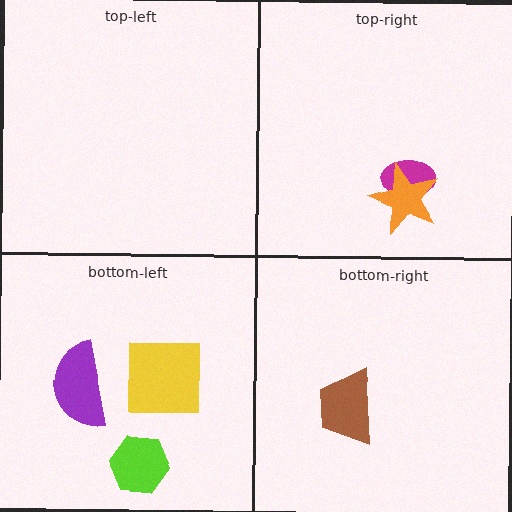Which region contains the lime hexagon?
The bottom-left region.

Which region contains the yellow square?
The bottom-left region.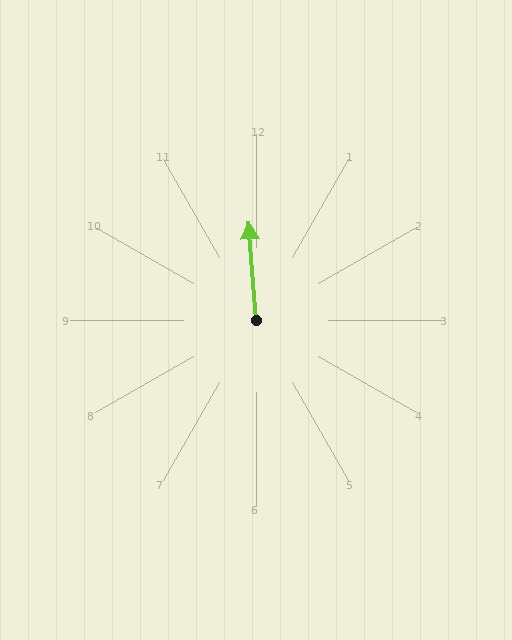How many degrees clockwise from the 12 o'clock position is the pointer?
Approximately 356 degrees.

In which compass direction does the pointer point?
North.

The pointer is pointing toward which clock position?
Roughly 12 o'clock.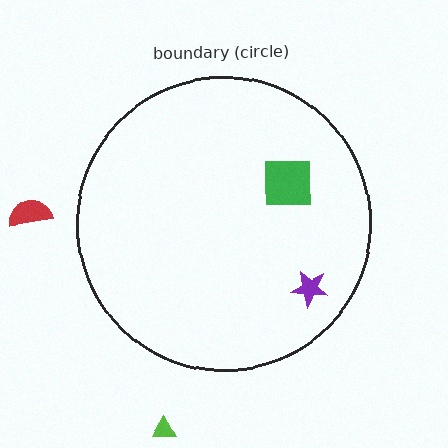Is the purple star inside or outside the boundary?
Inside.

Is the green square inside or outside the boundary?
Inside.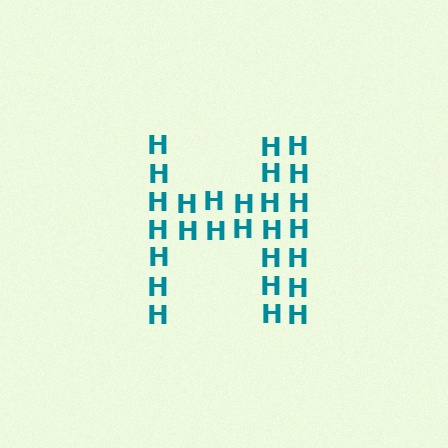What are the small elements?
The small elements are letter H's.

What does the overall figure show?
The overall figure shows the letter H.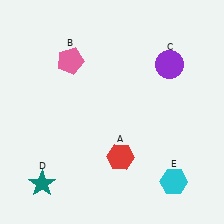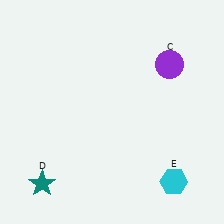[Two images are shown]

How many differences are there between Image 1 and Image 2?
There are 2 differences between the two images.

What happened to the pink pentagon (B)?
The pink pentagon (B) was removed in Image 2. It was in the top-left area of Image 1.